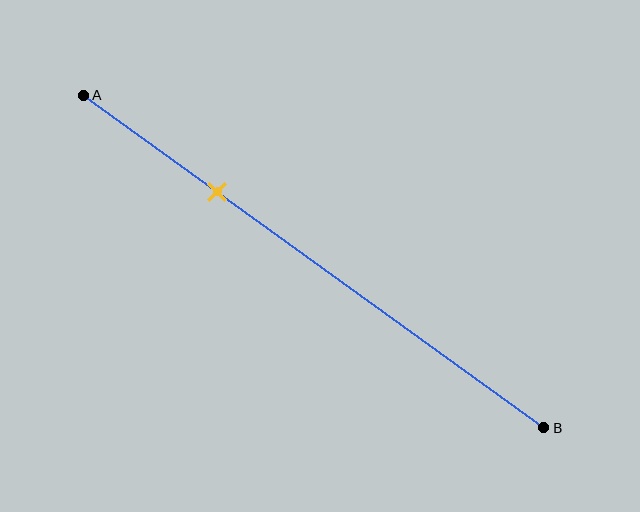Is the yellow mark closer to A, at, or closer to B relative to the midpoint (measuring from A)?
The yellow mark is closer to point A than the midpoint of segment AB.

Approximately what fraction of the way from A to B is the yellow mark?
The yellow mark is approximately 30% of the way from A to B.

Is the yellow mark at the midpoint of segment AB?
No, the mark is at about 30% from A, not at the 50% midpoint.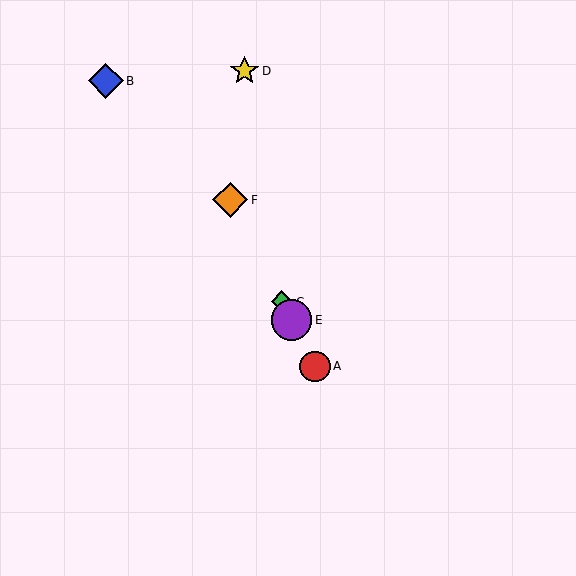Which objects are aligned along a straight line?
Objects A, C, E, F are aligned along a straight line.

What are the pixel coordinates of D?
Object D is at (245, 71).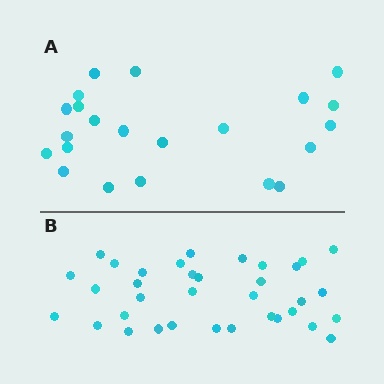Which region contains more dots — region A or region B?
Region B (the bottom region) has more dots.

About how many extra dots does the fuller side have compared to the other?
Region B has approximately 15 more dots than region A.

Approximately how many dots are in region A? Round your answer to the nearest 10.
About 20 dots. (The exact count is 22, which rounds to 20.)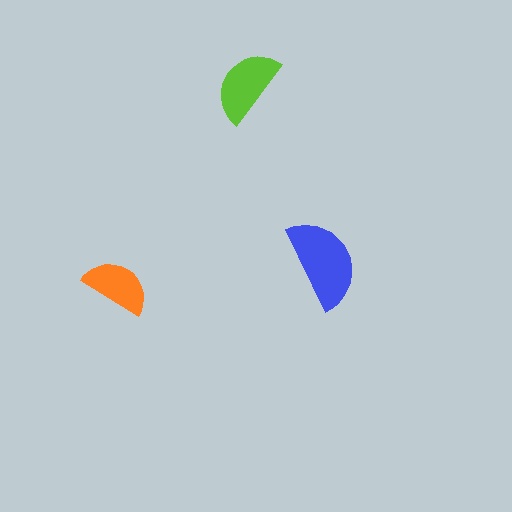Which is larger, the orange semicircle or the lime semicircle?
The lime one.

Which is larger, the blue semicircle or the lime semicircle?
The blue one.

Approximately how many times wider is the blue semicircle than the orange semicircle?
About 1.5 times wider.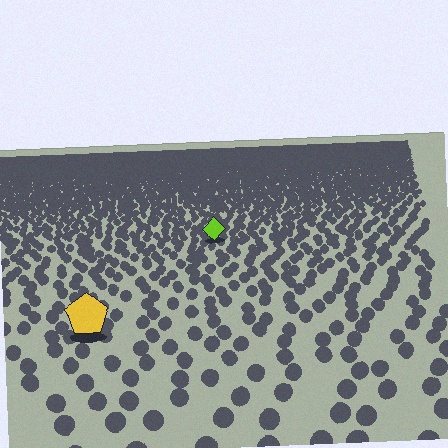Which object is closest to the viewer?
The yellow pentagon is closest. The texture marks near it are larger and more spread out.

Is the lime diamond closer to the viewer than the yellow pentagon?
No. The yellow pentagon is closer — you can tell from the texture gradient: the ground texture is coarser near it.